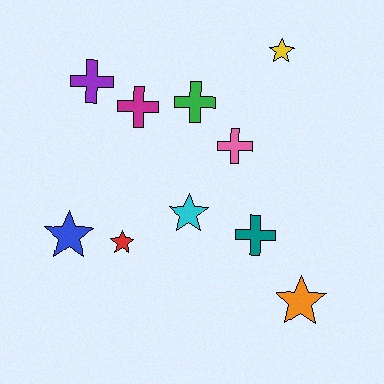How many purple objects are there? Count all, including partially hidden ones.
There is 1 purple object.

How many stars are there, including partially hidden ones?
There are 5 stars.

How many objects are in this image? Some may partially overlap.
There are 10 objects.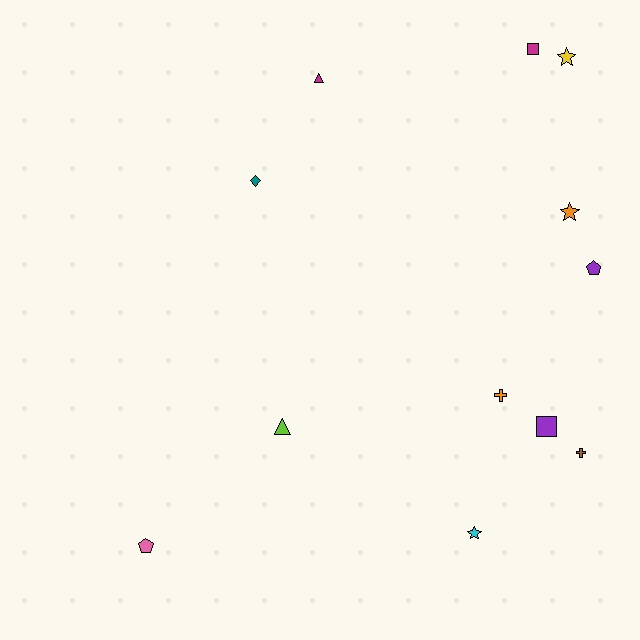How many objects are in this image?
There are 12 objects.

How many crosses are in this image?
There are 2 crosses.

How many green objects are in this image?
There are no green objects.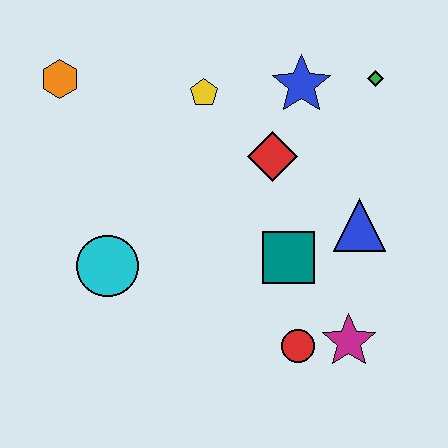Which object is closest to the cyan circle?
The teal square is closest to the cyan circle.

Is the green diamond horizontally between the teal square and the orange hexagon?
No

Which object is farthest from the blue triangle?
The orange hexagon is farthest from the blue triangle.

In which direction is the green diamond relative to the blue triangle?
The green diamond is above the blue triangle.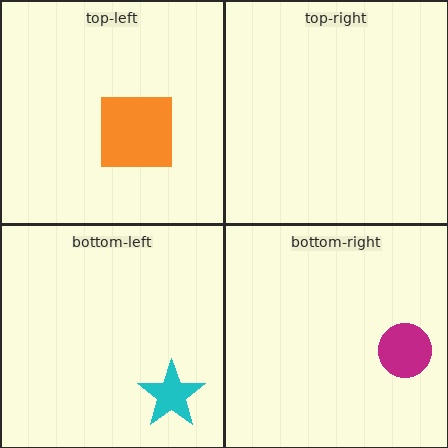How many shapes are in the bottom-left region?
1.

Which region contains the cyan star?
The bottom-left region.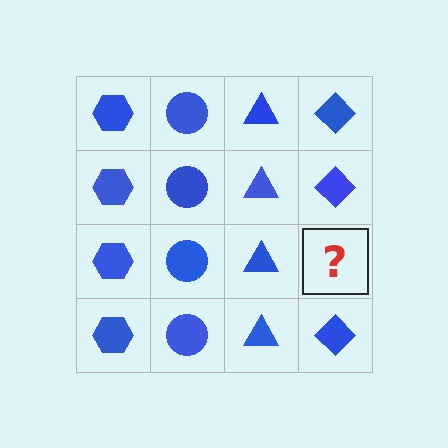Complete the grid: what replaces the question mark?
The question mark should be replaced with a blue diamond.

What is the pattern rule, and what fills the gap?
The rule is that each column has a consistent shape. The gap should be filled with a blue diamond.